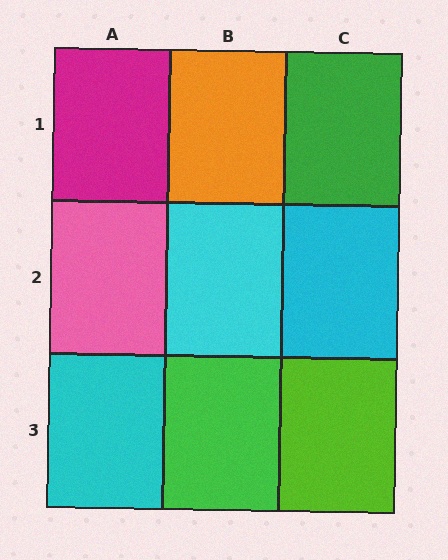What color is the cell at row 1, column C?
Green.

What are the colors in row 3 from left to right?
Cyan, green, lime.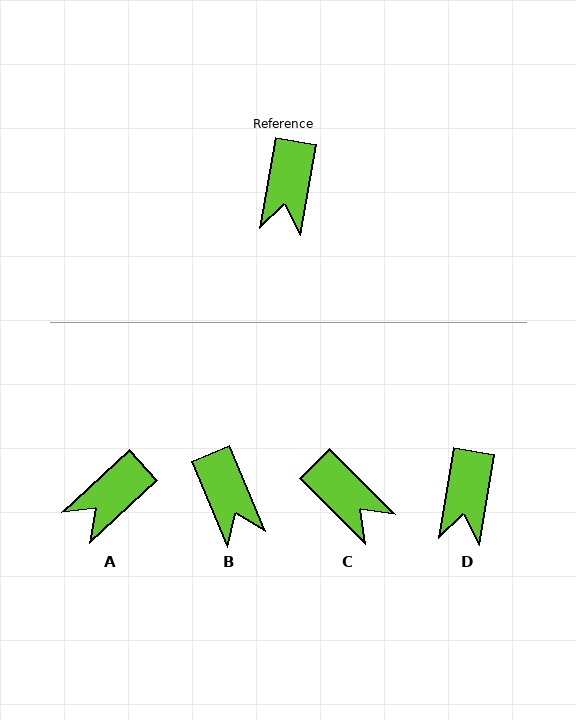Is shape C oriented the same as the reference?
No, it is off by about 54 degrees.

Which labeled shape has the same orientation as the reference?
D.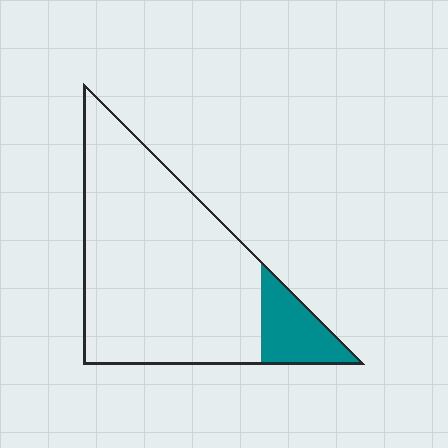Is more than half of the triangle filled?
No.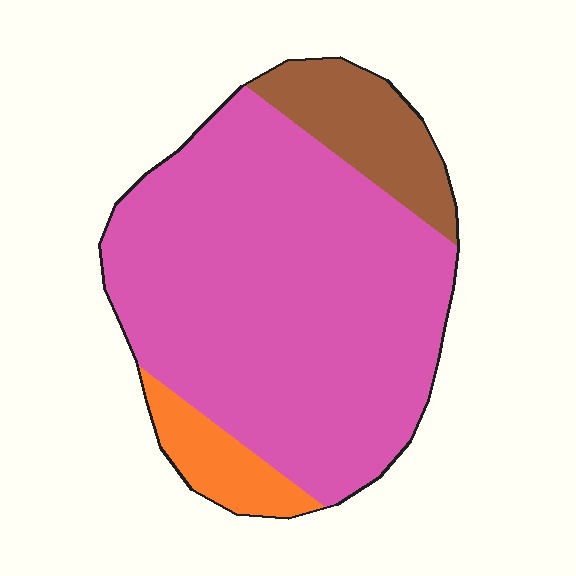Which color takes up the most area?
Pink, at roughly 80%.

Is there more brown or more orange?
Brown.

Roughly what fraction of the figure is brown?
Brown takes up about one eighth (1/8) of the figure.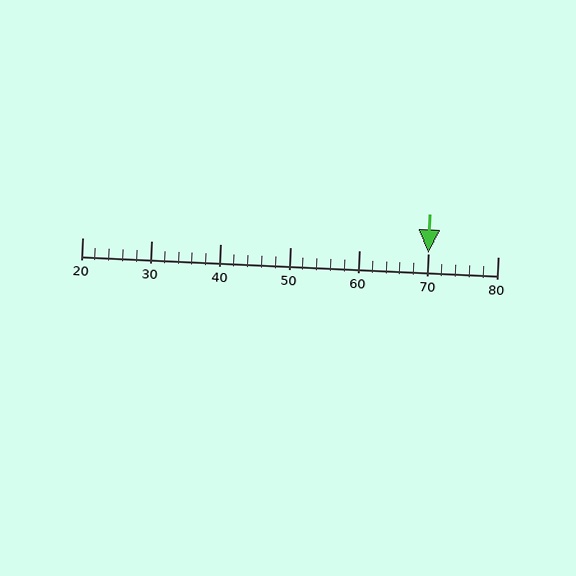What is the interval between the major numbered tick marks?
The major tick marks are spaced 10 units apart.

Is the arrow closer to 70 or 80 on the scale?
The arrow is closer to 70.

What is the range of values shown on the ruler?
The ruler shows values from 20 to 80.